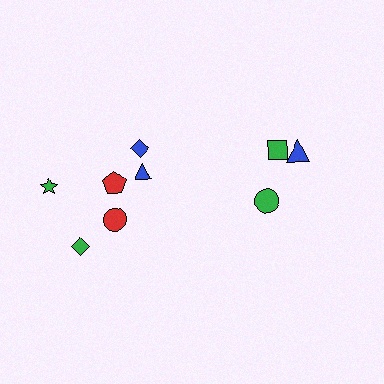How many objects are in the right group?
There are 3 objects.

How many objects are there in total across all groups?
There are 9 objects.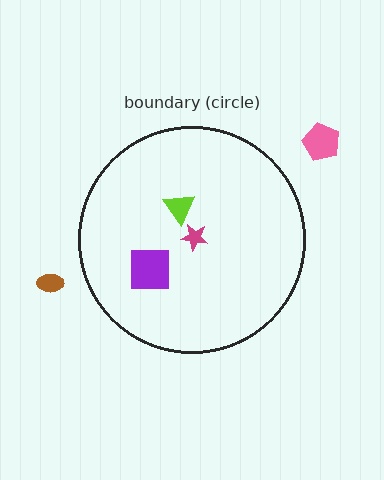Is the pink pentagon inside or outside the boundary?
Outside.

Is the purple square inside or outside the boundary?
Inside.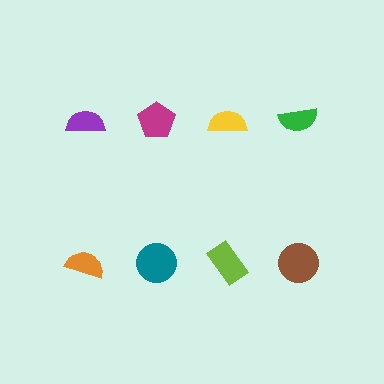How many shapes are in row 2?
4 shapes.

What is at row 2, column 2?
A teal circle.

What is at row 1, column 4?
A green semicircle.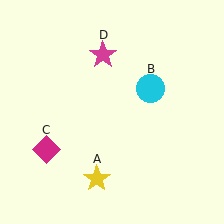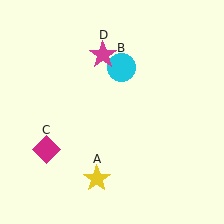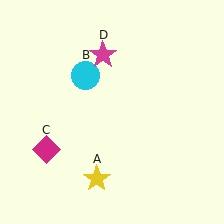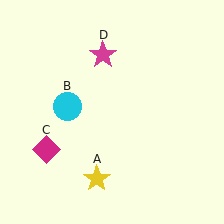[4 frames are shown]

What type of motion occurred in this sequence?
The cyan circle (object B) rotated counterclockwise around the center of the scene.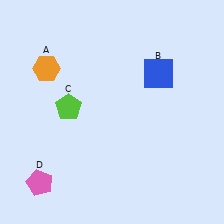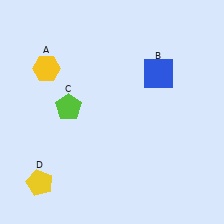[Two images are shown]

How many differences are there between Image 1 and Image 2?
There are 2 differences between the two images.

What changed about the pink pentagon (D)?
In Image 1, D is pink. In Image 2, it changed to yellow.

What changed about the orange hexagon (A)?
In Image 1, A is orange. In Image 2, it changed to yellow.